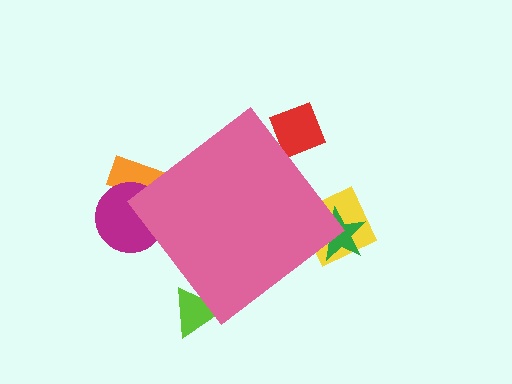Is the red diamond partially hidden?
Yes, the red diamond is partially hidden behind the pink diamond.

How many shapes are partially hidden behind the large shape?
6 shapes are partially hidden.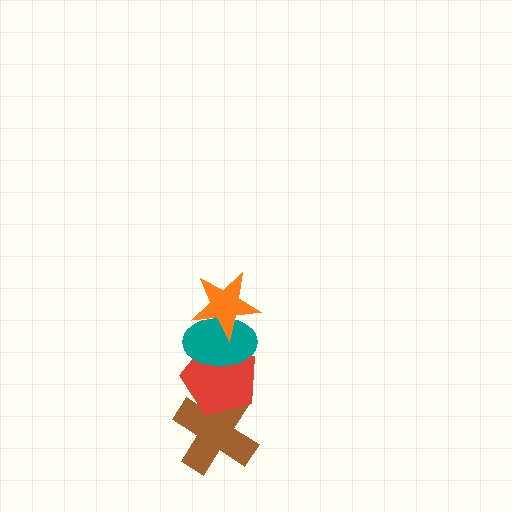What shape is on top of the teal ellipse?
The orange star is on top of the teal ellipse.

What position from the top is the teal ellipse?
The teal ellipse is 2nd from the top.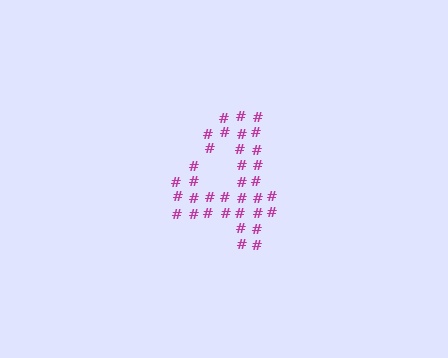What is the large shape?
The large shape is the digit 4.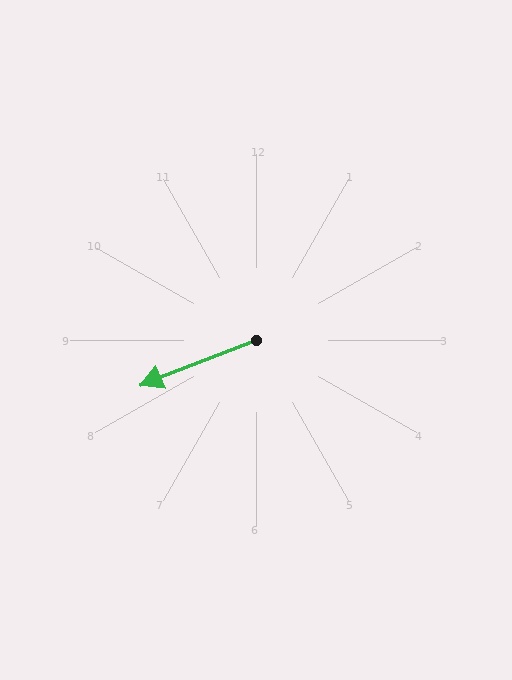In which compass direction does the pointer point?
West.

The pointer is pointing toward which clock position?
Roughly 8 o'clock.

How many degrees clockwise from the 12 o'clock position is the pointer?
Approximately 249 degrees.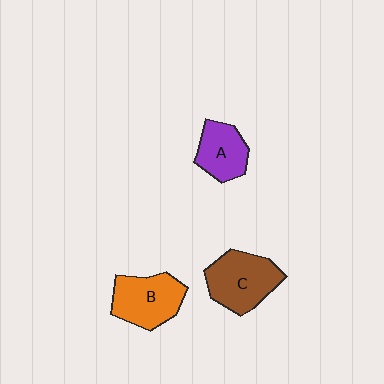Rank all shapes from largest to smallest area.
From largest to smallest: C (brown), B (orange), A (purple).